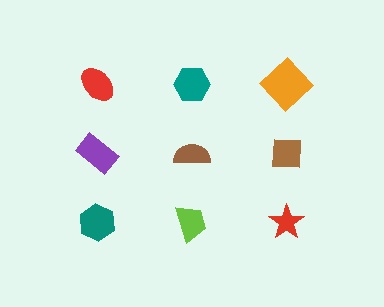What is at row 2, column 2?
A brown semicircle.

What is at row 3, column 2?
A lime trapezoid.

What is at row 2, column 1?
A purple rectangle.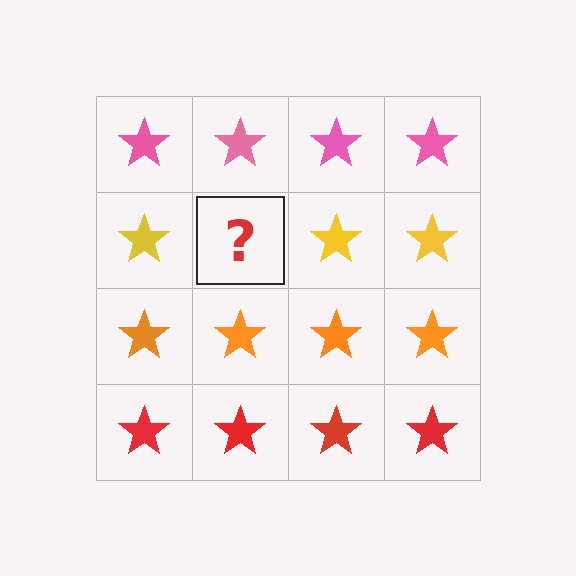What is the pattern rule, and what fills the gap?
The rule is that each row has a consistent color. The gap should be filled with a yellow star.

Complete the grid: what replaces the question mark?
The question mark should be replaced with a yellow star.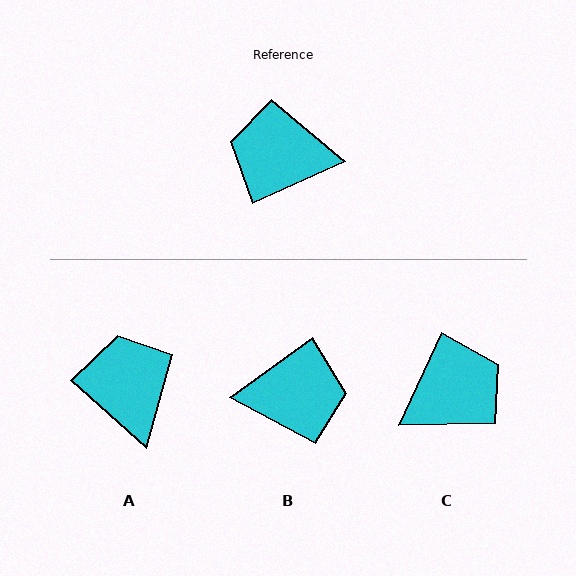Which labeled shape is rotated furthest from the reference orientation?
B, about 168 degrees away.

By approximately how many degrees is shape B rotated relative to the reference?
Approximately 168 degrees clockwise.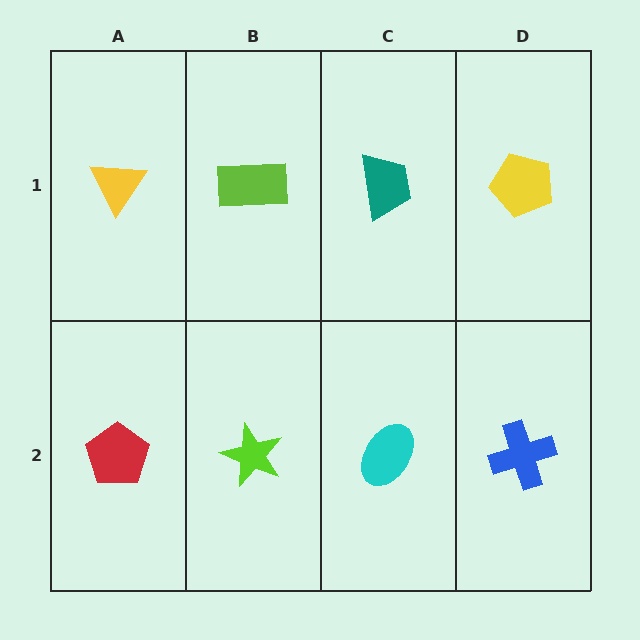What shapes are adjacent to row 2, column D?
A yellow pentagon (row 1, column D), a cyan ellipse (row 2, column C).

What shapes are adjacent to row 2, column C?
A teal trapezoid (row 1, column C), a lime star (row 2, column B), a blue cross (row 2, column D).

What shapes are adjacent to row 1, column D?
A blue cross (row 2, column D), a teal trapezoid (row 1, column C).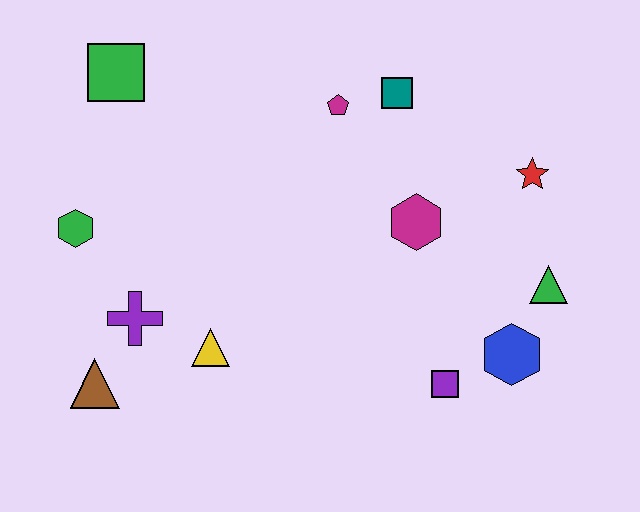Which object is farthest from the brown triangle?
The red star is farthest from the brown triangle.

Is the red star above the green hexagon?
Yes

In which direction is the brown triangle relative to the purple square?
The brown triangle is to the left of the purple square.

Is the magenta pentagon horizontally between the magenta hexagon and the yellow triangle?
Yes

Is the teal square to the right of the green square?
Yes